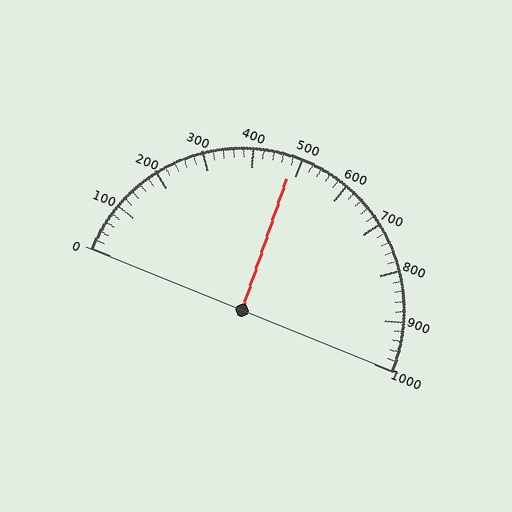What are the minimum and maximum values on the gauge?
The gauge ranges from 0 to 1000.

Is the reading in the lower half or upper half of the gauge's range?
The reading is in the lower half of the range (0 to 1000).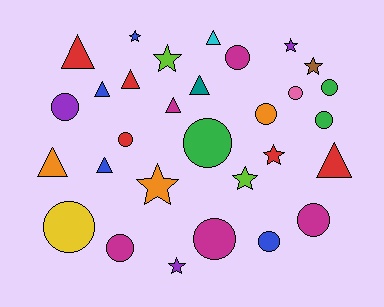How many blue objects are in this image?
There are 4 blue objects.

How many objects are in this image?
There are 30 objects.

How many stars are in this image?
There are 8 stars.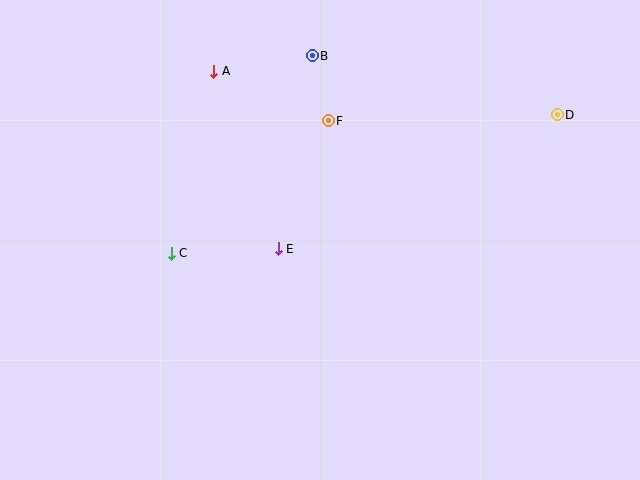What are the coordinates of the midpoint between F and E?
The midpoint between F and E is at (303, 185).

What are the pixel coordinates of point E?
Point E is at (278, 249).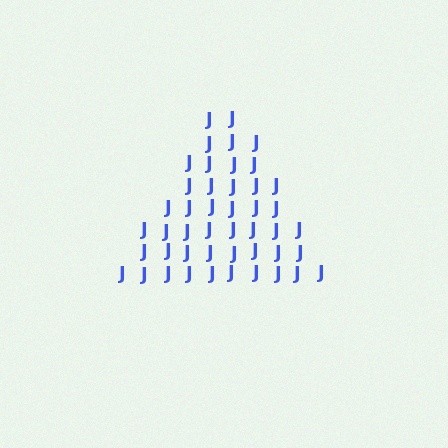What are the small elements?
The small elements are letter J's.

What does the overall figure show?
The overall figure shows a triangle.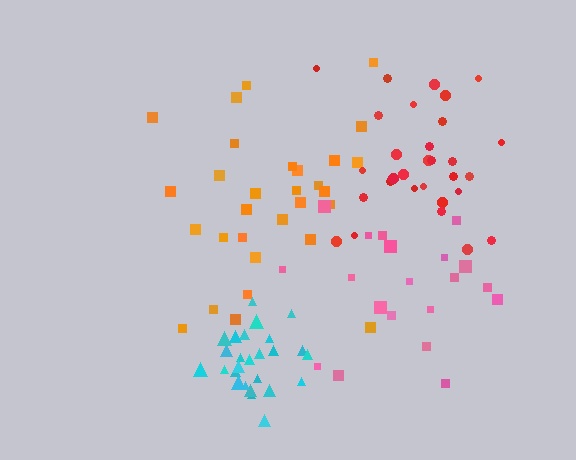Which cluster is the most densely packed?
Cyan.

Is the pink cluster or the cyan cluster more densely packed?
Cyan.